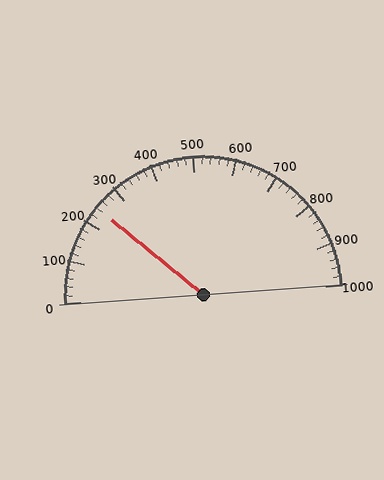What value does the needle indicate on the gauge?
The needle indicates approximately 240.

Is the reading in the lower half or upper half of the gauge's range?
The reading is in the lower half of the range (0 to 1000).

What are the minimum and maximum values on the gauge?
The gauge ranges from 0 to 1000.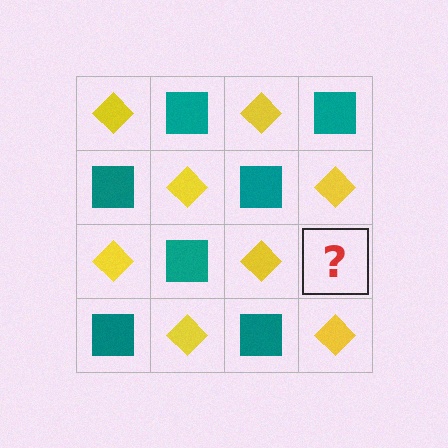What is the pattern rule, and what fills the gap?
The rule is that it alternates yellow diamond and teal square in a checkerboard pattern. The gap should be filled with a teal square.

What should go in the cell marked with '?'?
The missing cell should contain a teal square.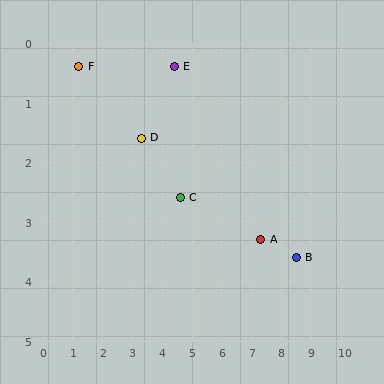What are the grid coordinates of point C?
Point C is at approximately (4.6, 2.6).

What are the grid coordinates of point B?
Point B is at approximately (8.5, 3.6).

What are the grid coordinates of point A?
Point A is at approximately (7.3, 3.3).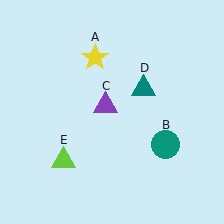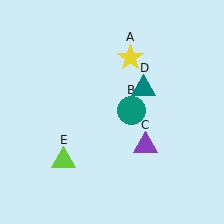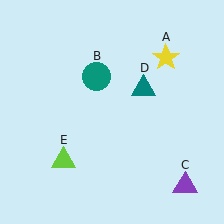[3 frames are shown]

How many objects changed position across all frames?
3 objects changed position: yellow star (object A), teal circle (object B), purple triangle (object C).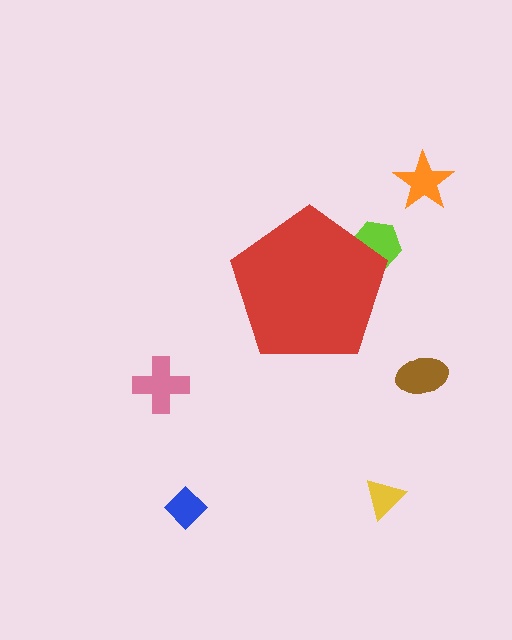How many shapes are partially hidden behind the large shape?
1 shape is partially hidden.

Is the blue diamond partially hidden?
No, the blue diamond is fully visible.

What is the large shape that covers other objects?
A red pentagon.